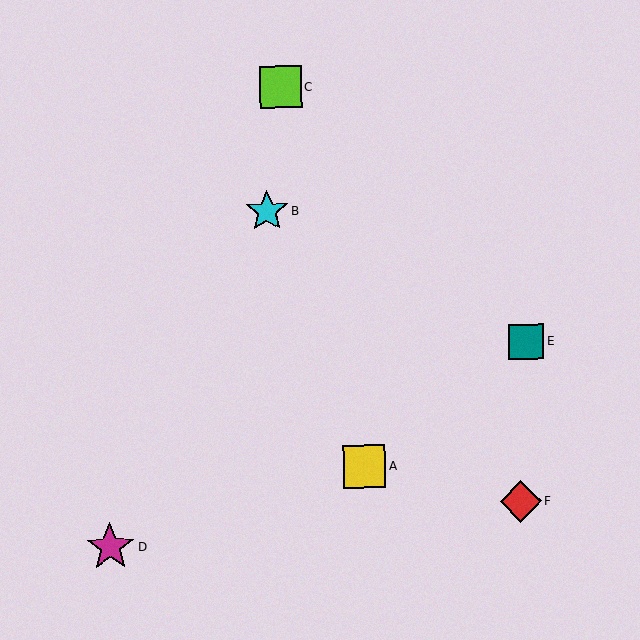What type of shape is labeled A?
Shape A is a yellow square.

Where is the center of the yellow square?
The center of the yellow square is at (364, 466).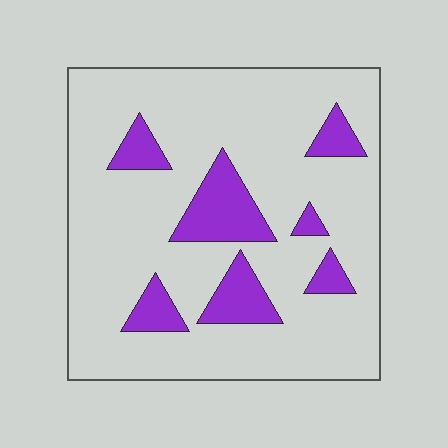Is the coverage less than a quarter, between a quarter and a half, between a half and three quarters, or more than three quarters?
Less than a quarter.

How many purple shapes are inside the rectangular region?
7.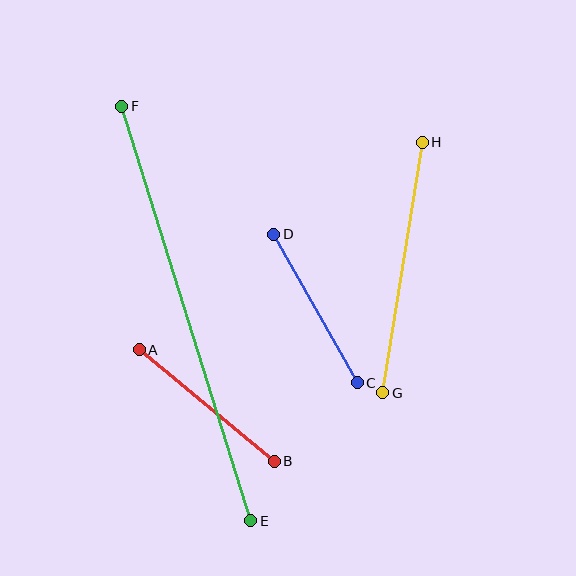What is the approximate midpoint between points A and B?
The midpoint is at approximately (207, 406) pixels.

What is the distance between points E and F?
The distance is approximately 434 pixels.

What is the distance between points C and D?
The distance is approximately 170 pixels.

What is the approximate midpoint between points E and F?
The midpoint is at approximately (186, 314) pixels.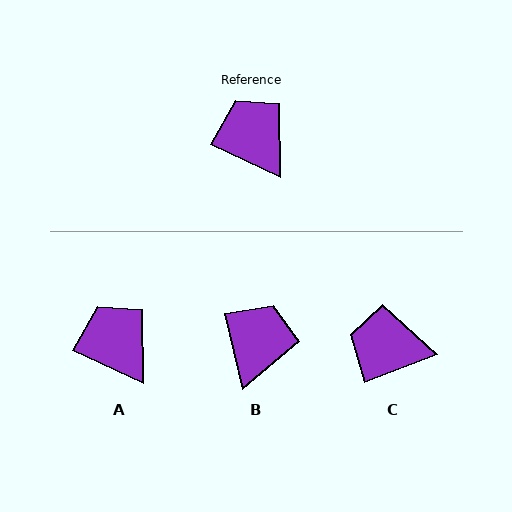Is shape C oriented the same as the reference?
No, it is off by about 47 degrees.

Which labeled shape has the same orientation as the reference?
A.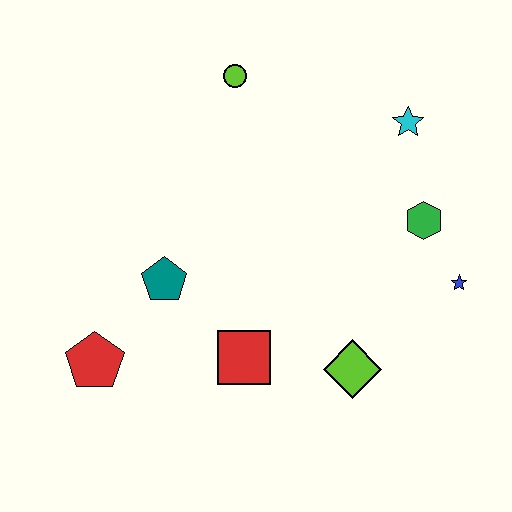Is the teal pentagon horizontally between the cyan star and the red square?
No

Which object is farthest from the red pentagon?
The cyan star is farthest from the red pentagon.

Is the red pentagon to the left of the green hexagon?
Yes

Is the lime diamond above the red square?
No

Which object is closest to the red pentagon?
The teal pentagon is closest to the red pentagon.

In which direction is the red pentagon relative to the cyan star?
The red pentagon is to the left of the cyan star.